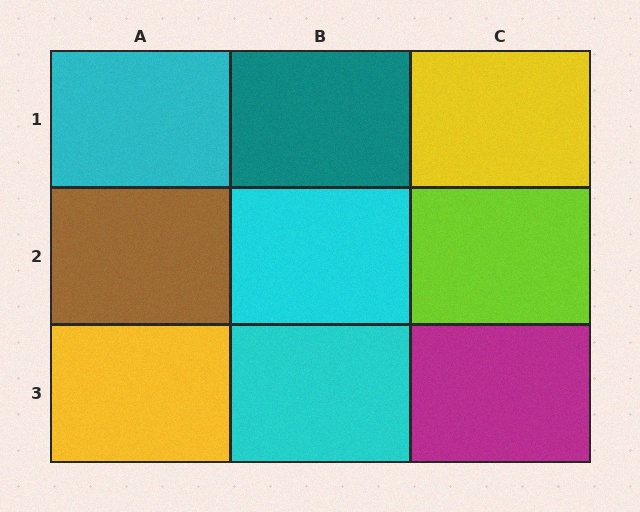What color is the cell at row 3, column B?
Cyan.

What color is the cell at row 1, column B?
Teal.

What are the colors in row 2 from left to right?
Brown, cyan, lime.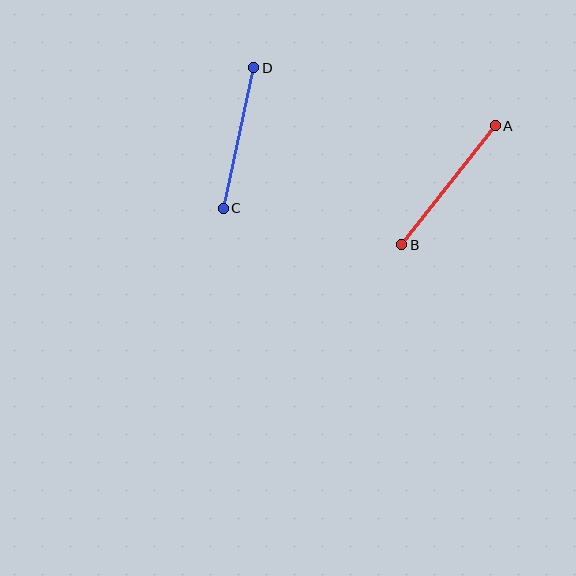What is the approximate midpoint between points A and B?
The midpoint is at approximately (449, 185) pixels.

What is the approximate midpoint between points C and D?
The midpoint is at approximately (239, 138) pixels.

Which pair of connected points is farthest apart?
Points A and B are farthest apart.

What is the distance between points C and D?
The distance is approximately 144 pixels.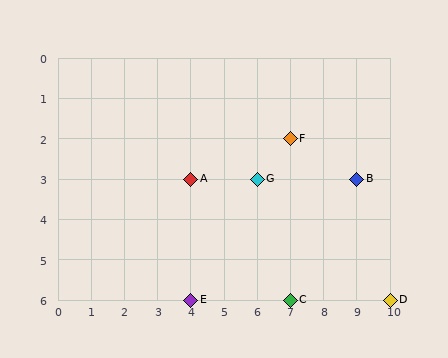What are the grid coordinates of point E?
Point E is at grid coordinates (4, 6).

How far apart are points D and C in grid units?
Points D and C are 3 columns apart.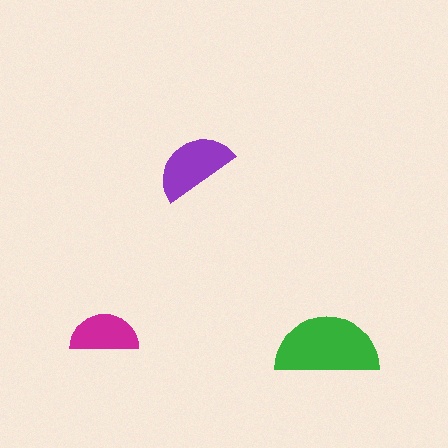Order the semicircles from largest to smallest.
the green one, the purple one, the magenta one.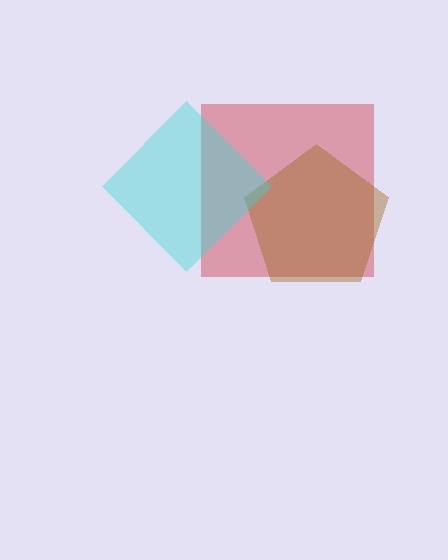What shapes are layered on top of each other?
The layered shapes are: a red square, a brown pentagon, a cyan diamond.